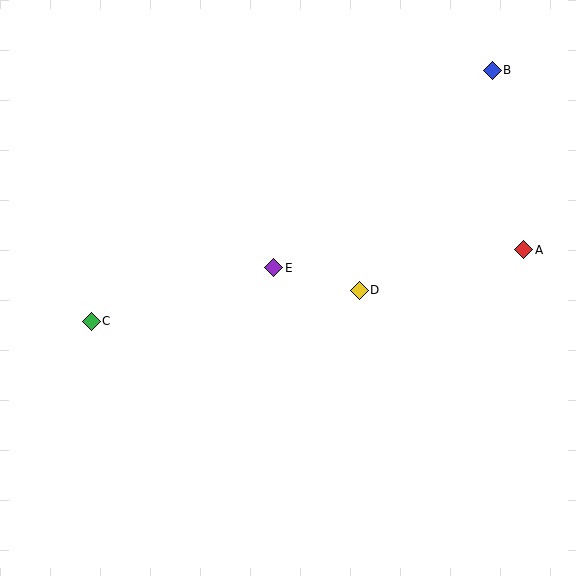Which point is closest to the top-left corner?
Point C is closest to the top-left corner.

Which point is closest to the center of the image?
Point E at (274, 268) is closest to the center.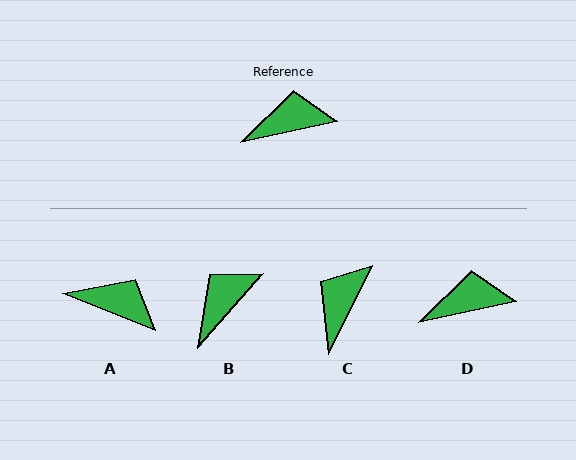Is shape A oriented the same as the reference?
No, it is off by about 34 degrees.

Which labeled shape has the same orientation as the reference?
D.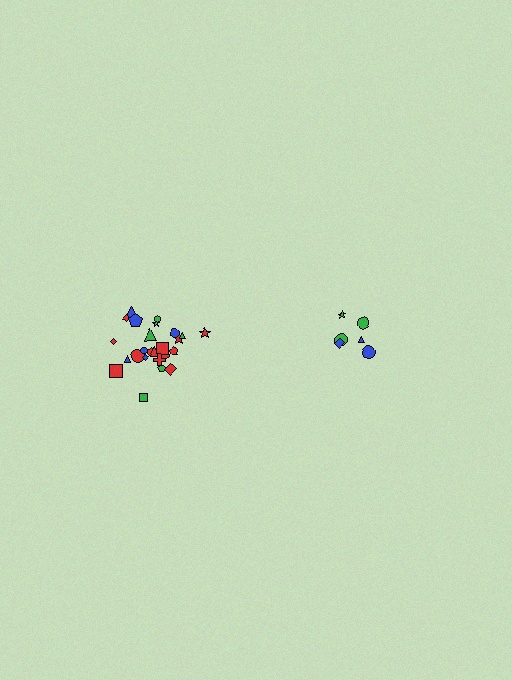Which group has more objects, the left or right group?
The left group.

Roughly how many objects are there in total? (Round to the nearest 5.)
Roughly 30 objects in total.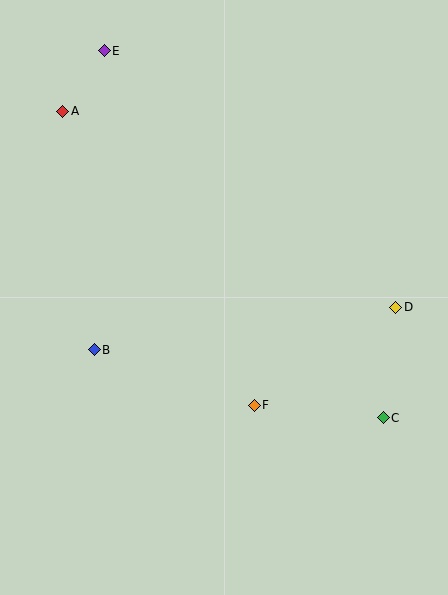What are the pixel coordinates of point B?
Point B is at (94, 350).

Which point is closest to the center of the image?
Point F at (254, 405) is closest to the center.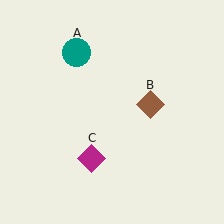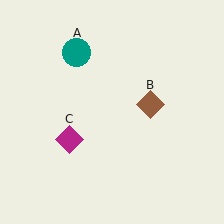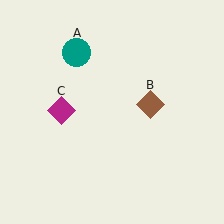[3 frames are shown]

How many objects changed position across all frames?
1 object changed position: magenta diamond (object C).